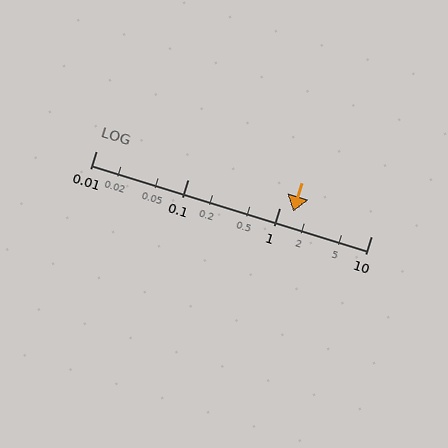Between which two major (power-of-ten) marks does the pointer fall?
The pointer is between 1 and 10.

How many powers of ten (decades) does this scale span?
The scale spans 3 decades, from 0.01 to 10.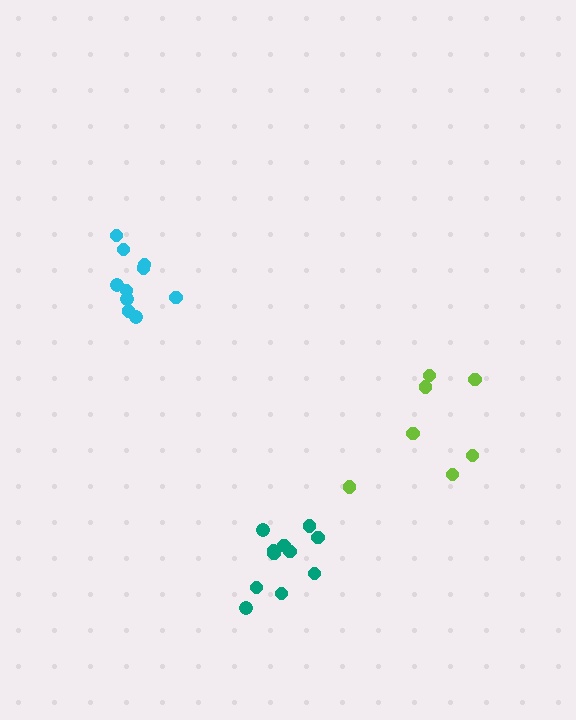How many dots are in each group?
Group 1: 7 dots, Group 2: 10 dots, Group 3: 11 dots (28 total).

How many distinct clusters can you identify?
There are 3 distinct clusters.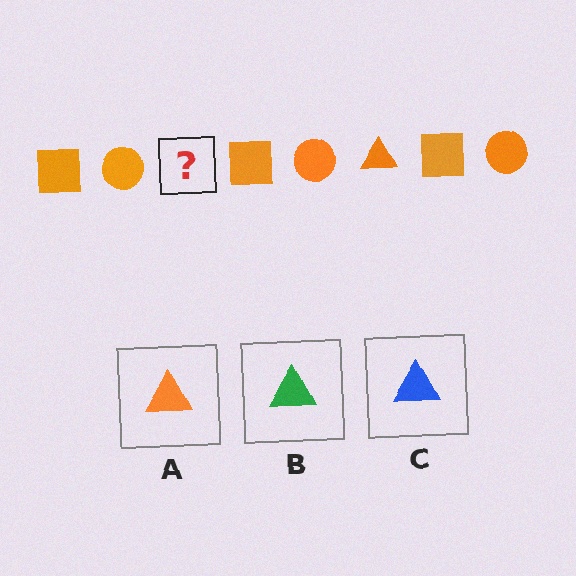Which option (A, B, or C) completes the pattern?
A.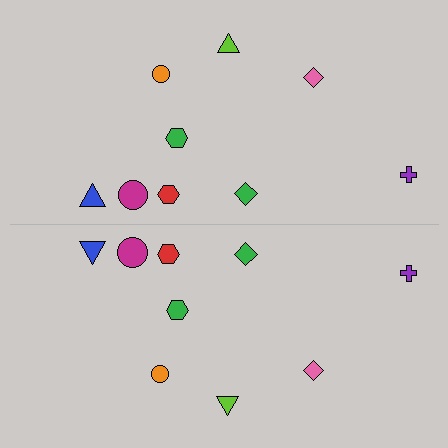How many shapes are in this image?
There are 18 shapes in this image.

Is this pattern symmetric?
Yes, this pattern has bilateral (reflection) symmetry.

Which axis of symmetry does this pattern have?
The pattern has a horizontal axis of symmetry running through the center of the image.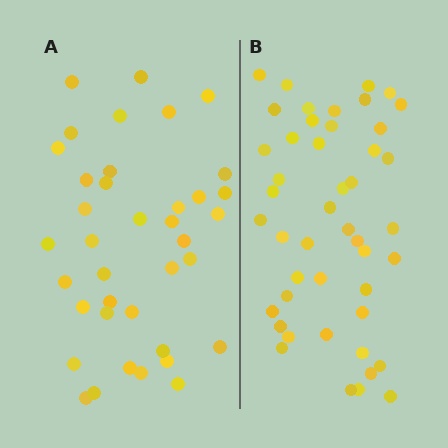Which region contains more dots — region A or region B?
Region B (the right region) has more dots.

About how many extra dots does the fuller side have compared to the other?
Region B has roughly 8 or so more dots than region A.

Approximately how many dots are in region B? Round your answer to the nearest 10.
About 50 dots. (The exact count is 46, which rounds to 50.)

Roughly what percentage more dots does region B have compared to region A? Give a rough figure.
About 20% more.